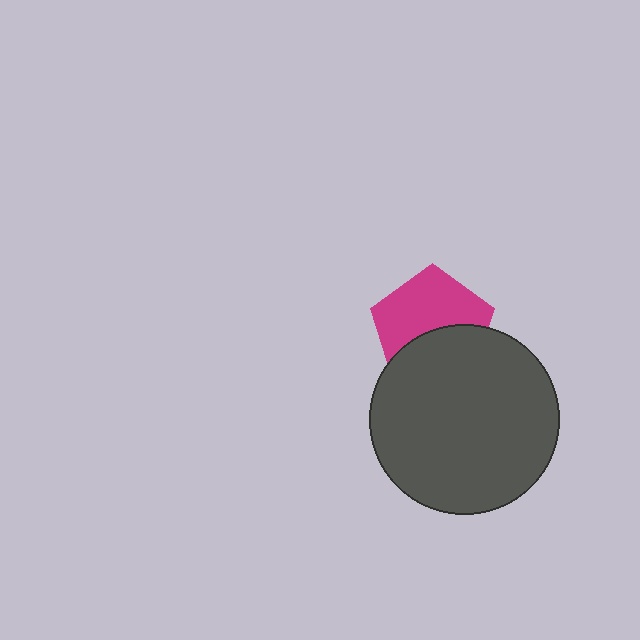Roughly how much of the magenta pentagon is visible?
About half of it is visible (roughly 57%).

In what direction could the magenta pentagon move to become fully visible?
The magenta pentagon could move up. That would shift it out from behind the dark gray circle entirely.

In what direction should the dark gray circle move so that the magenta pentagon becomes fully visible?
The dark gray circle should move down. That is the shortest direction to clear the overlap and leave the magenta pentagon fully visible.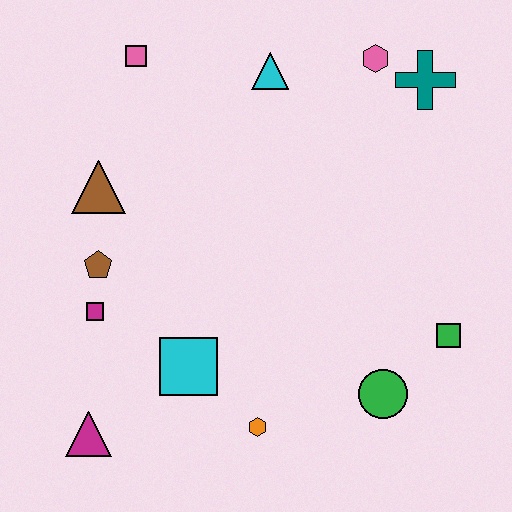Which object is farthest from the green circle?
The pink square is farthest from the green circle.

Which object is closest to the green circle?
The green square is closest to the green circle.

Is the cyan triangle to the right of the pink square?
Yes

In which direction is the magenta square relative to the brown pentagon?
The magenta square is below the brown pentagon.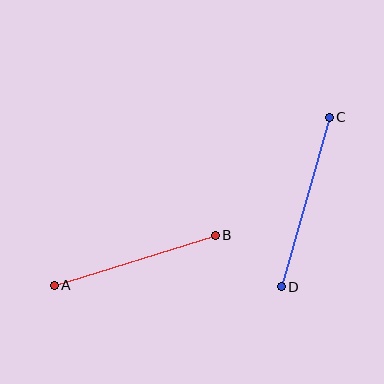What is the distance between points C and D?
The distance is approximately 176 pixels.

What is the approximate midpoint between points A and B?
The midpoint is at approximately (135, 260) pixels.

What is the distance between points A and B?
The distance is approximately 169 pixels.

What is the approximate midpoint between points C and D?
The midpoint is at approximately (305, 202) pixels.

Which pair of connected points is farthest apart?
Points C and D are farthest apart.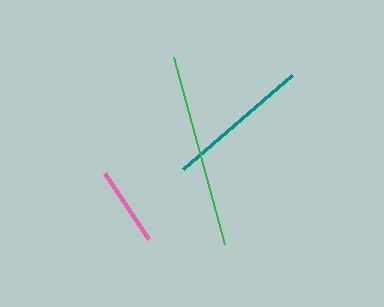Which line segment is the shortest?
The pink line is the shortest at approximately 79 pixels.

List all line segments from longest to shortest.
From longest to shortest: green, teal, pink.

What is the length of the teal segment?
The teal segment is approximately 144 pixels long.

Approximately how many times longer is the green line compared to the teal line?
The green line is approximately 1.4 times the length of the teal line.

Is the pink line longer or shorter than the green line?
The green line is longer than the pink line.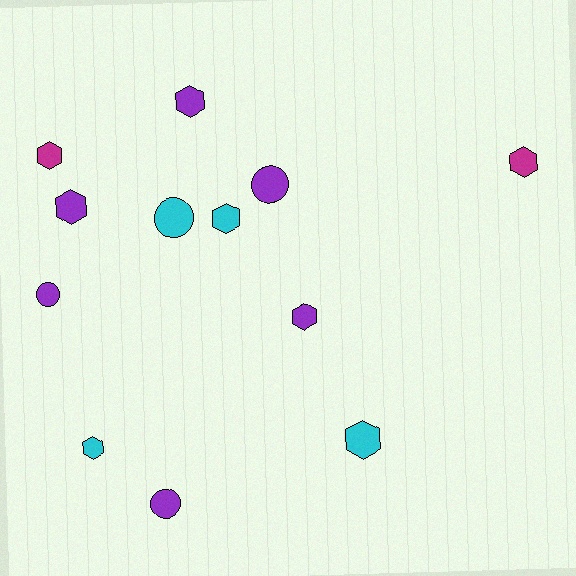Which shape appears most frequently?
Hexagon, with 8 objects.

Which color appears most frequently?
Purple, with 6 objects.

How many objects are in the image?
There are 12 objects.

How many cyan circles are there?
There is 1 cyan circle.